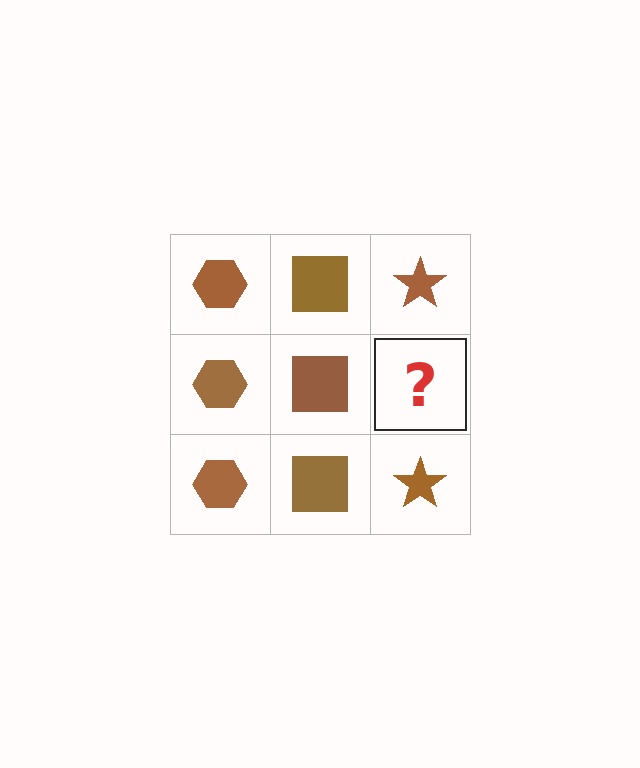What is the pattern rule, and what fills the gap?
The rule is that each column has a consistent shape. The gap should be filled with a brown star.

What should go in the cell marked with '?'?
The missing cell should contain a brown star.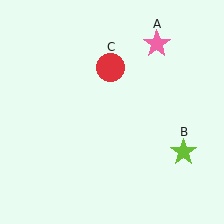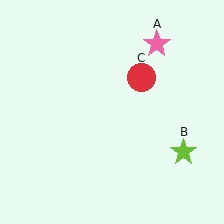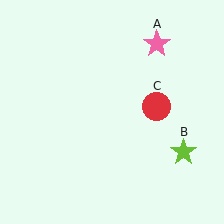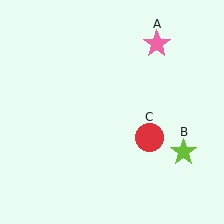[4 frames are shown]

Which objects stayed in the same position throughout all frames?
Pink star (object A) and lime star (object B) remained stationary.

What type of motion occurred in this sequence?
The red circle (object C) rotated clockwise around the center of the scene.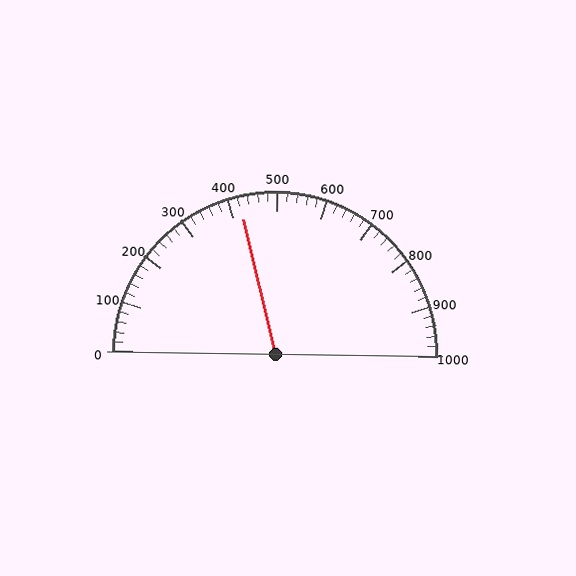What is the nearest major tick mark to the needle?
The nearest major tick mark is 400.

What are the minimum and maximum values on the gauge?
The gauge ranges from 0 to 1000.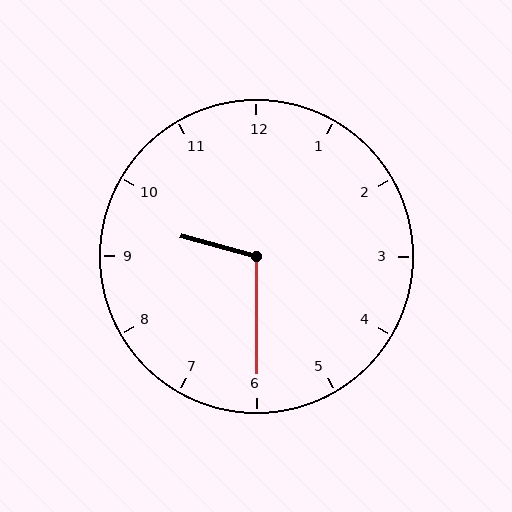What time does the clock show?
9:30.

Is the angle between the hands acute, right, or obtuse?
It is obtuse.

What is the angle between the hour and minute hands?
Approximately 105 degrees.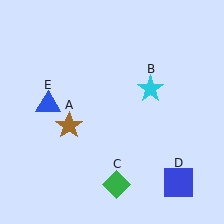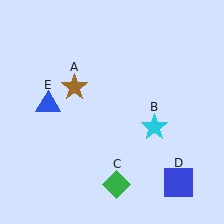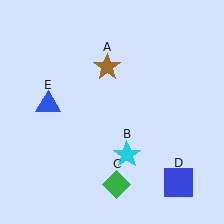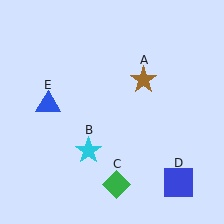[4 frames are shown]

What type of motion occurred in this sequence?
The brown star (object A), cyan star (object B) rotated clockwise around the center of the scene.